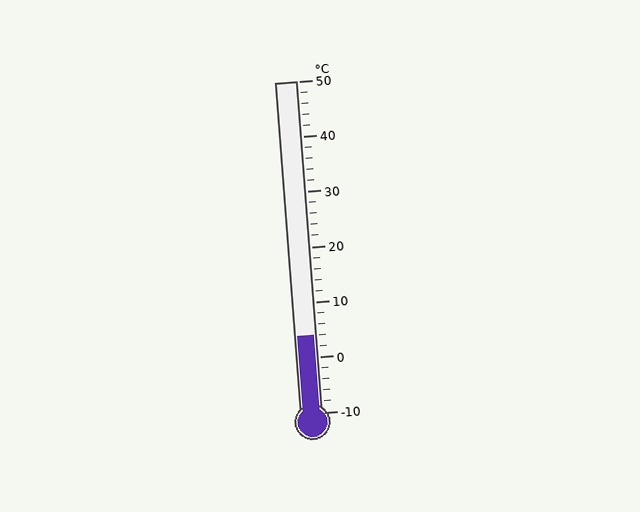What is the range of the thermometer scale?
The thermometer scale ranges from -10°C to 50°C.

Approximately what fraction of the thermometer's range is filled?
The thermometer is filled to approximately 25% of its range.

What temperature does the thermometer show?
The thermometer shows approximately 4°C.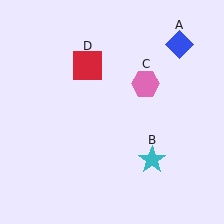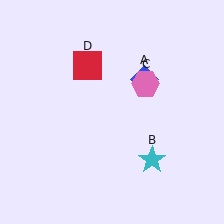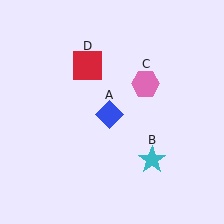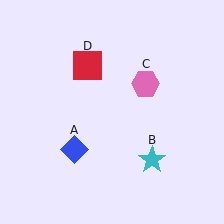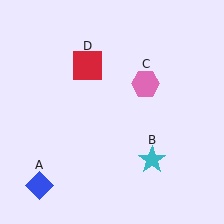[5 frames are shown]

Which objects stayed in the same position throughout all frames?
Cyan star (object B) and pink hexagon (object C) and red square (object D) remained stationary.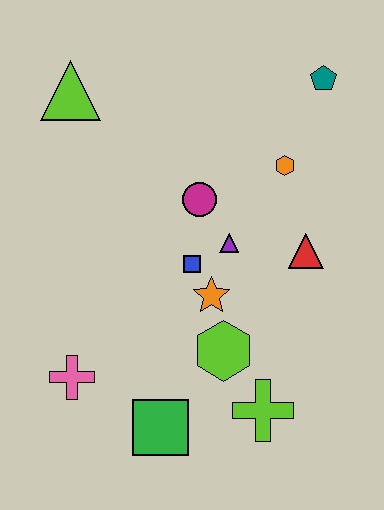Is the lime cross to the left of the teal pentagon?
Yes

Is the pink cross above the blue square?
No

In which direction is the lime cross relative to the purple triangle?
The lime cross is below the purple triangle.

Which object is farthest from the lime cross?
The lime triangle is farthest from the lime cross.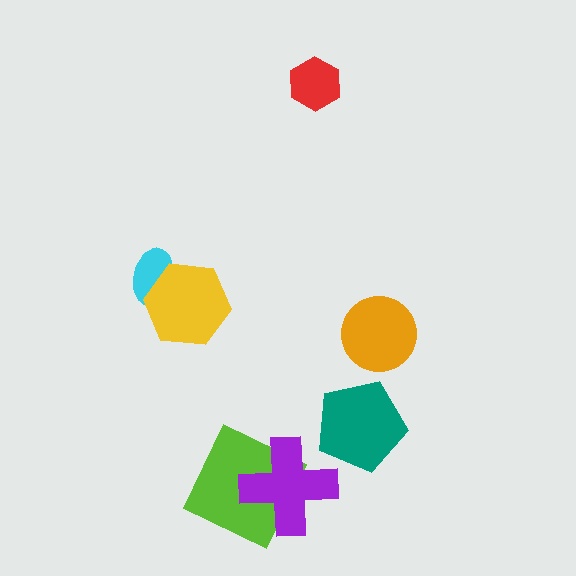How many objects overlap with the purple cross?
1 object overlaps with the purple cross.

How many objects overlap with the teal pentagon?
0 objects overlap with the teal pentagon.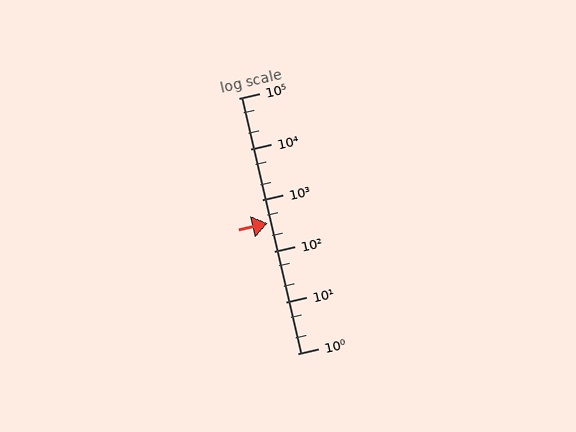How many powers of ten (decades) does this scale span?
The scale spans 5 decades, from 1 to 100000.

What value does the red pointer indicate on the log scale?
The pointer indicates approximately 350.